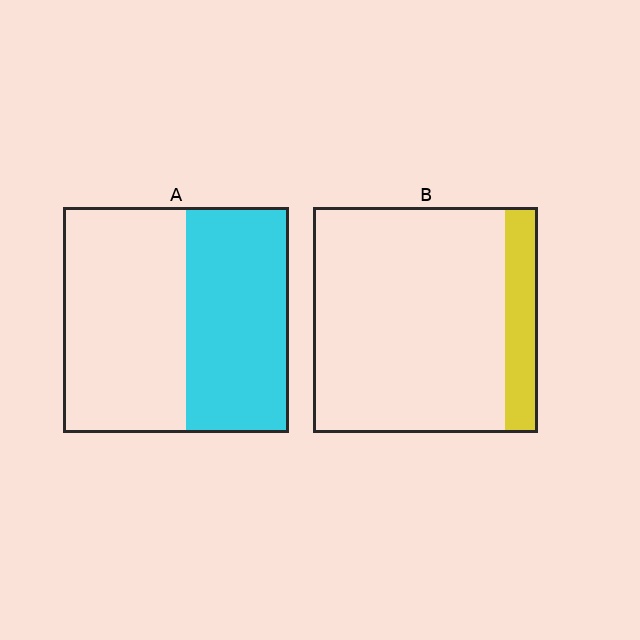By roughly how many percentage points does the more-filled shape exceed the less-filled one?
By roughly 30 percentage points (A over B).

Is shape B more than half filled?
No.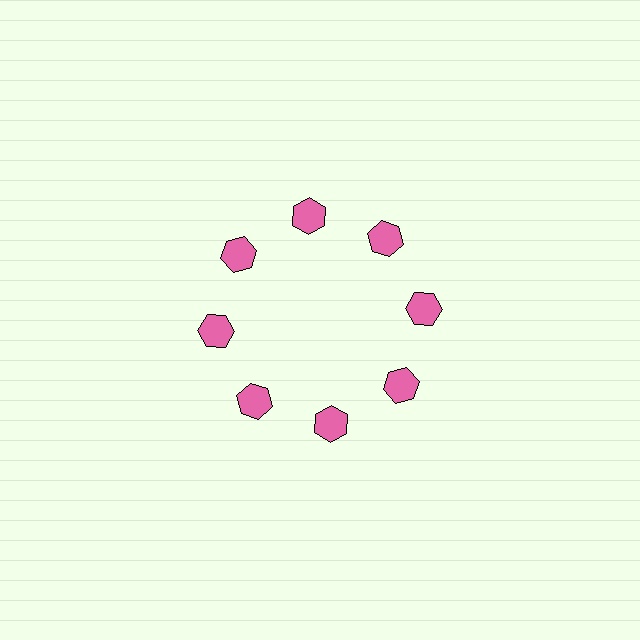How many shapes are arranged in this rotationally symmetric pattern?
There are 8 shapes, arranged in 8 groups of 1.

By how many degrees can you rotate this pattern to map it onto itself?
The pattern maps onto itself every 45 degrees of rotation.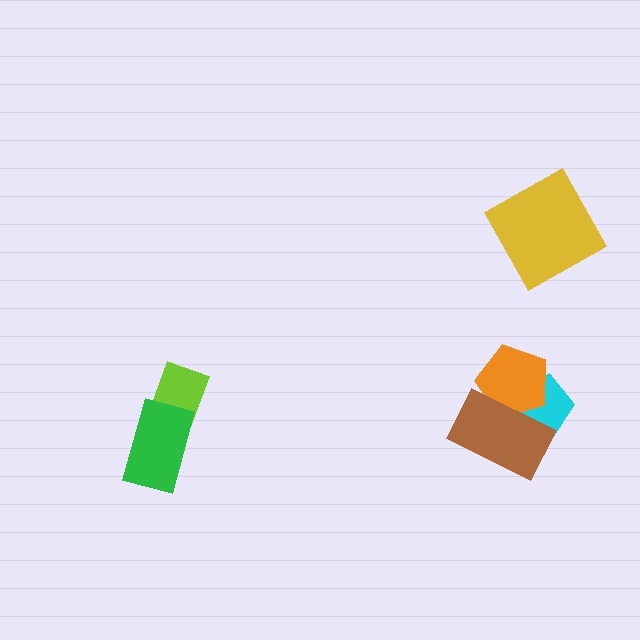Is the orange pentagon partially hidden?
Yes, it is partially covered by another shape.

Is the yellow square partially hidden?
No, no other shape covers it.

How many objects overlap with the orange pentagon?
2 objects overlap with the orange pentagon.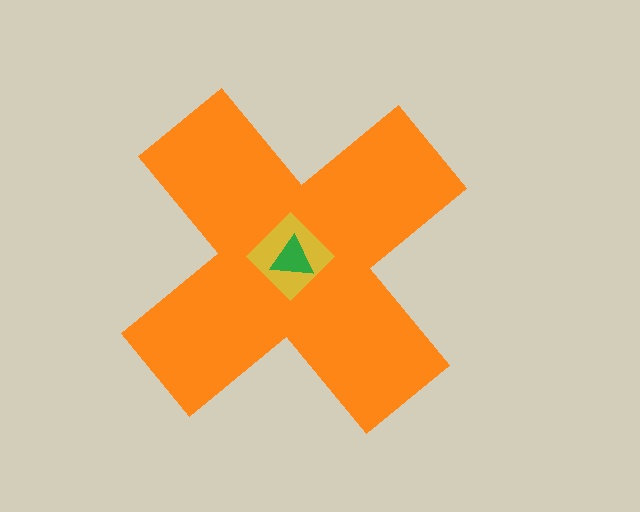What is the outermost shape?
The orange cross.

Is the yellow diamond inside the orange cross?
Yes.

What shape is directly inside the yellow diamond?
The green triangle.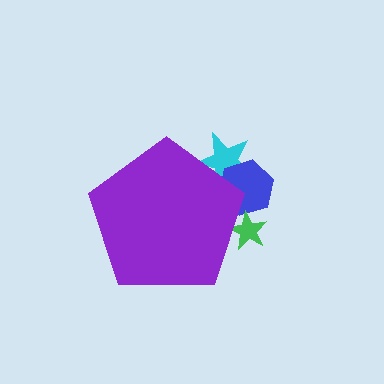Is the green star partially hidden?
Yes, the green star is partially hidden behind the purple pentagon.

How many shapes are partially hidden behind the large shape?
3 shapes are partially hidden.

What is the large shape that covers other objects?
A purple pentagon.